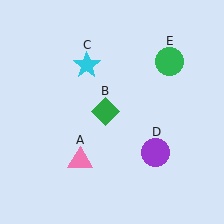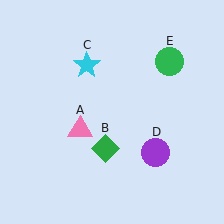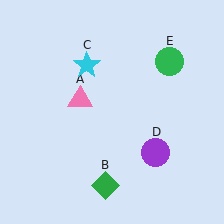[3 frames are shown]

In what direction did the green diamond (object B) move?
The green diamond (object B) moved down.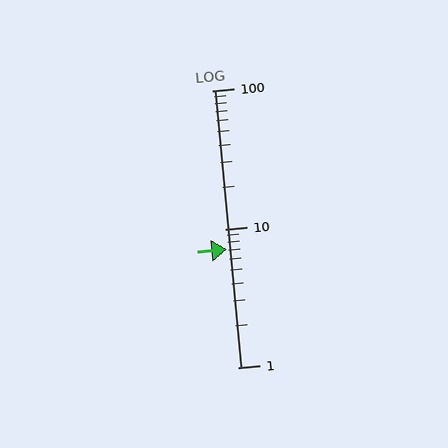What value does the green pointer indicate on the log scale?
The pointer indicates approximately 7.1.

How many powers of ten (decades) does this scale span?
The scale spans 2 decades, from 1 to 100.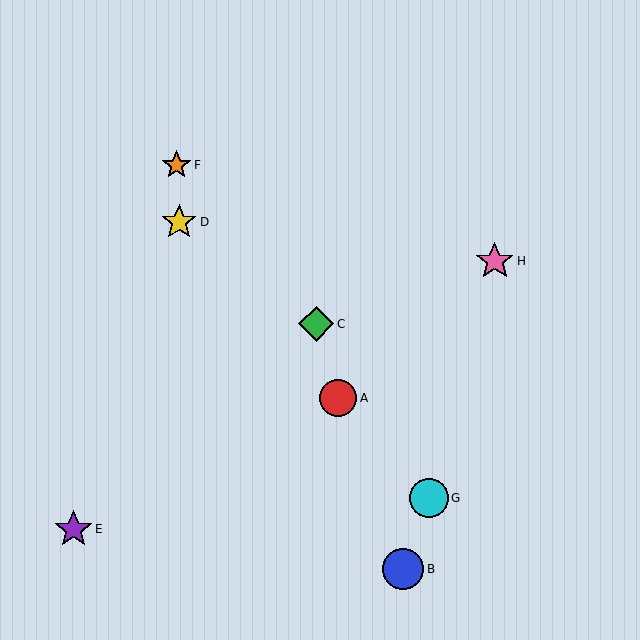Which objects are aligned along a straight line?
Objects A, D, G are aligned along a straight line.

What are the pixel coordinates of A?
Object A is at (338, 398).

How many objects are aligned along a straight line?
3 objects (A, D, G) are aligned along a straight line.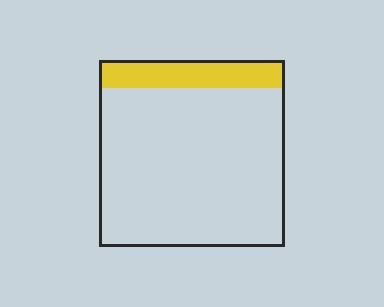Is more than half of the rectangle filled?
No.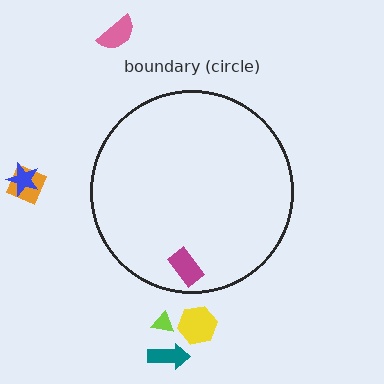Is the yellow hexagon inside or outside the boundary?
Outside.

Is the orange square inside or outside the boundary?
Outside.